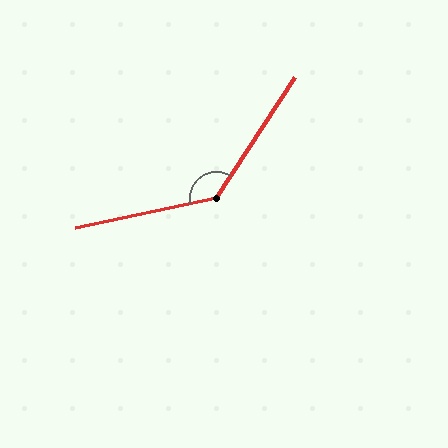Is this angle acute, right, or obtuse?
It is obtuse.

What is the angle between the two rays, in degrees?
Approximately 136 degrees.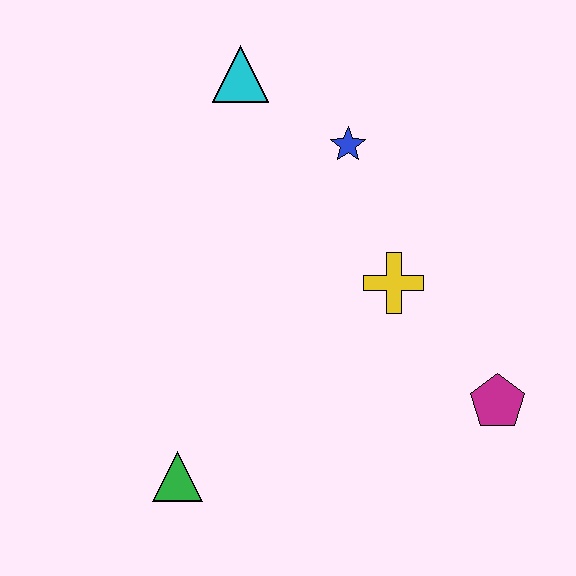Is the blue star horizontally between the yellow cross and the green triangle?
Yes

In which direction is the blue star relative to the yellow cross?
The blue star is above the yellow cross.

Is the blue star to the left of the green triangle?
No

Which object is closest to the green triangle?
The yellow cross is closest to the green triangle.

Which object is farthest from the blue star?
The green triangle is farthest from the blue star.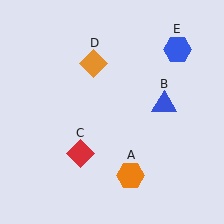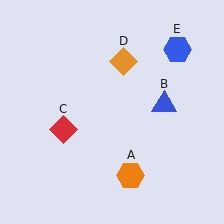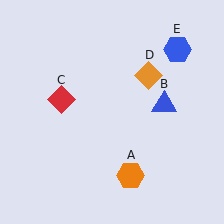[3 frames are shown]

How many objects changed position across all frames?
2 objects changed position: red diamond (object C), orange diamond (object D).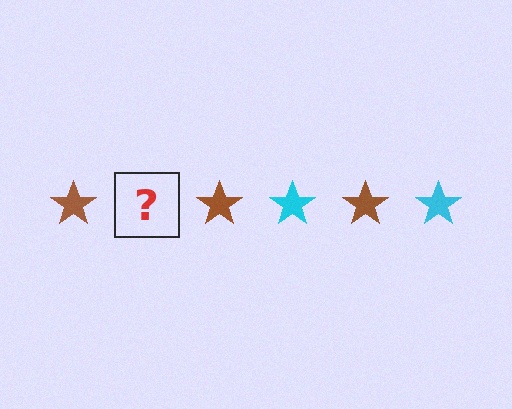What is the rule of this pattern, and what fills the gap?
The rule is that the pattern cycles through brown, cyan stars. The gap should be filled with a cyan star.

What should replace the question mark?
The question mark should be replaced with a cyan star.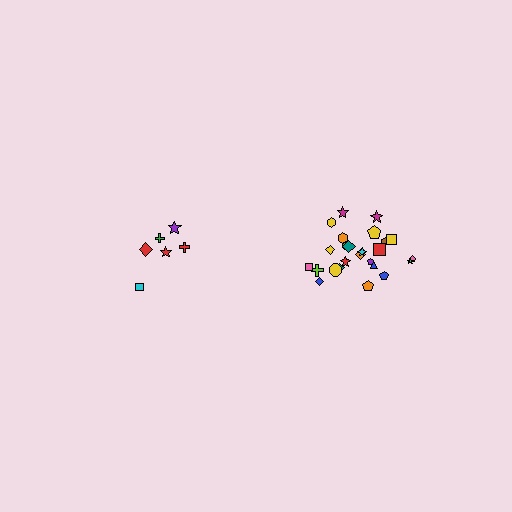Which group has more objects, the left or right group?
The right group.